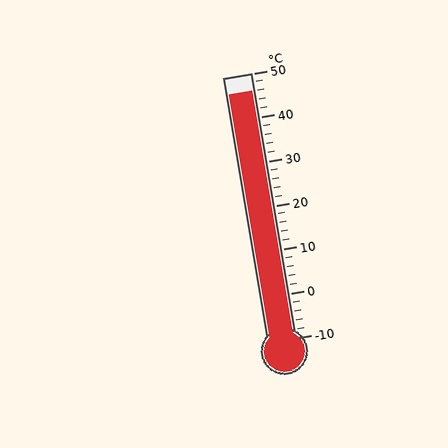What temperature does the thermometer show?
The thermometer shows approximately 46°C.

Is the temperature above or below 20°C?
The temperature is above 20°C.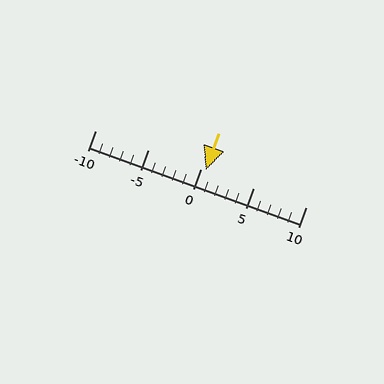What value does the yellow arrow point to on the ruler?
The yellow arrow points to approximately 0.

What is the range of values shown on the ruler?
The ruler shows values from -10 to 10.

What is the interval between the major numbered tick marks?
The major tick marks are spaced 5 units apart.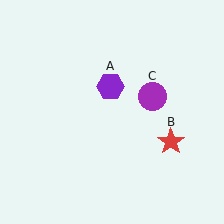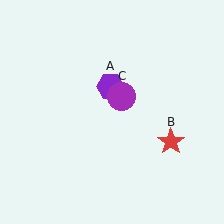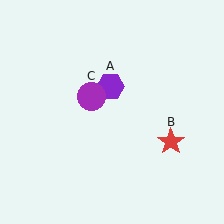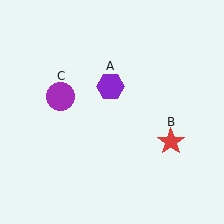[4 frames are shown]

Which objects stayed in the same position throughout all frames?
Purple hexagon (object A) and red star (object B) remained stationary.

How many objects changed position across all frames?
1 object changed position: purple circle (object C).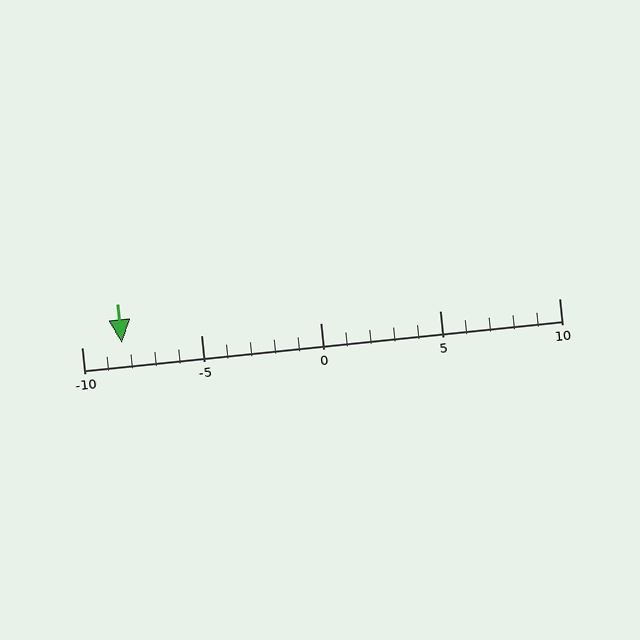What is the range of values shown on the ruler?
The ruler shows values from -10 to 10.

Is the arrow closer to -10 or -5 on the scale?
The arrow is closer to -10.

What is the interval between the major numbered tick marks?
The major tick marks are spaced 5 units apart.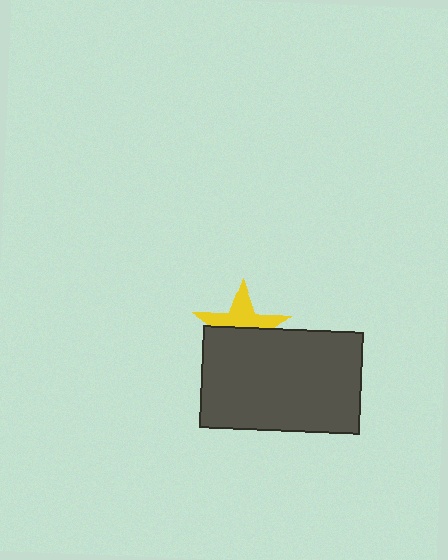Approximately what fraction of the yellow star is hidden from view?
Roughly 54% of the yellow star is hidden behind the dark gray rectangle.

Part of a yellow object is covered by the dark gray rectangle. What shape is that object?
It is a star.